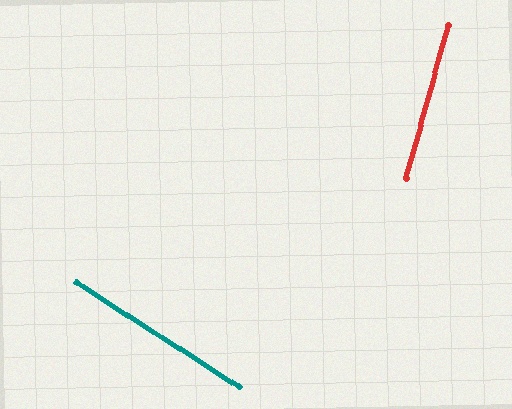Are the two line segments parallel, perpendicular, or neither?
Neither parallel nor perpendicular — they differ by about 73°.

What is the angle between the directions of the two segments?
Approximately 73 degrees.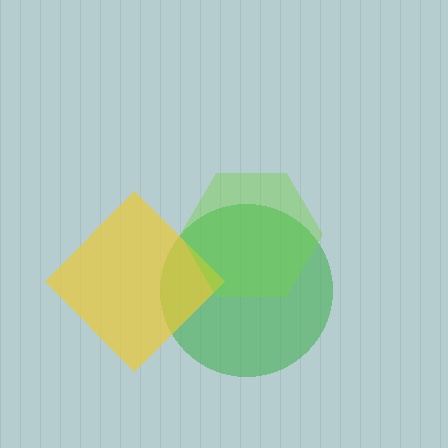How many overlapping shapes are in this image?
There are 3 overlapping shapes in the image.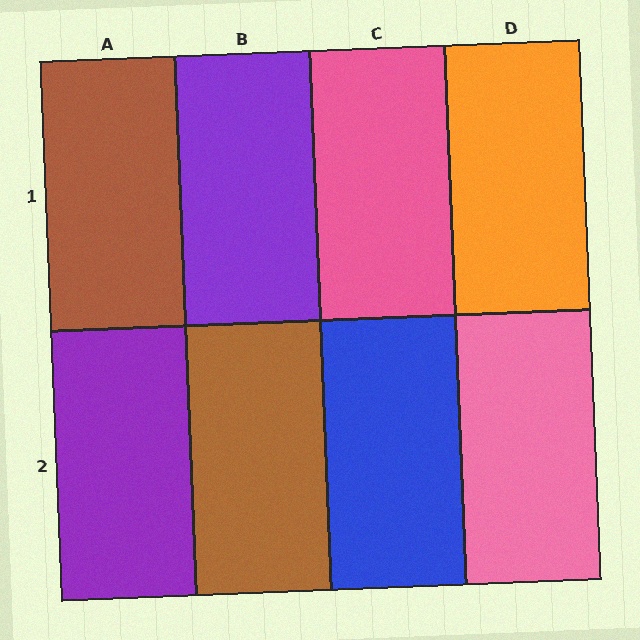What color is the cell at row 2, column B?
Brown.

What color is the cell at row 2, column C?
Blue.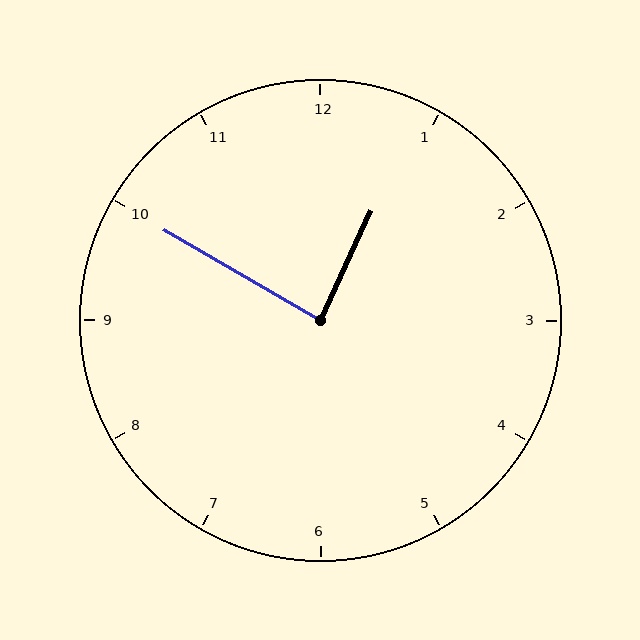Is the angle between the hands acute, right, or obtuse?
It is right.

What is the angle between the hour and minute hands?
Approximately 85 degrees.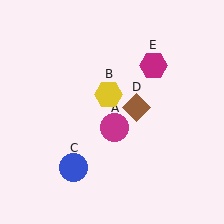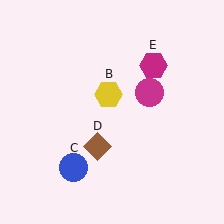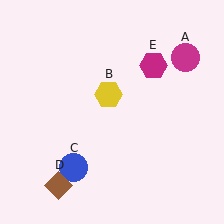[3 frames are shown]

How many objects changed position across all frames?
2 objects changed position: magenta circle (object A), brown diamond (object D).